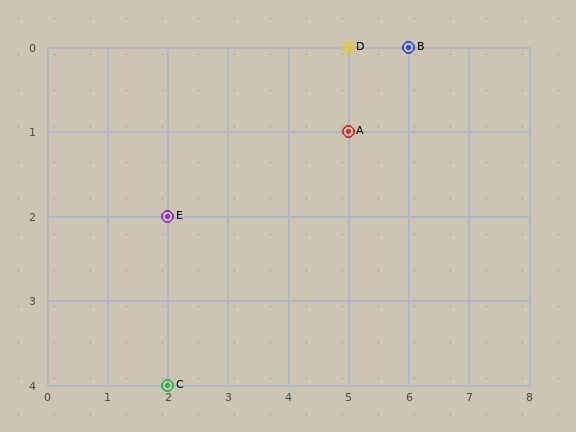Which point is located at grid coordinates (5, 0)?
Point D is at (5, 0).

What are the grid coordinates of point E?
Point E is at grid coordinates (2, 2).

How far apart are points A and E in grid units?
Points A and E are 3 columns and 1 row apart (about 3.2 grid units diagonally).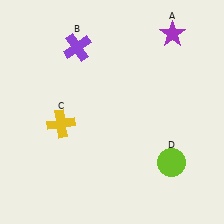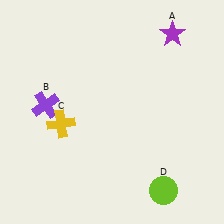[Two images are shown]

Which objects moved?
The objects that moved are: the purple cross (B), the lime circle (D).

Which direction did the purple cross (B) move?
The purple cross (B) moved down.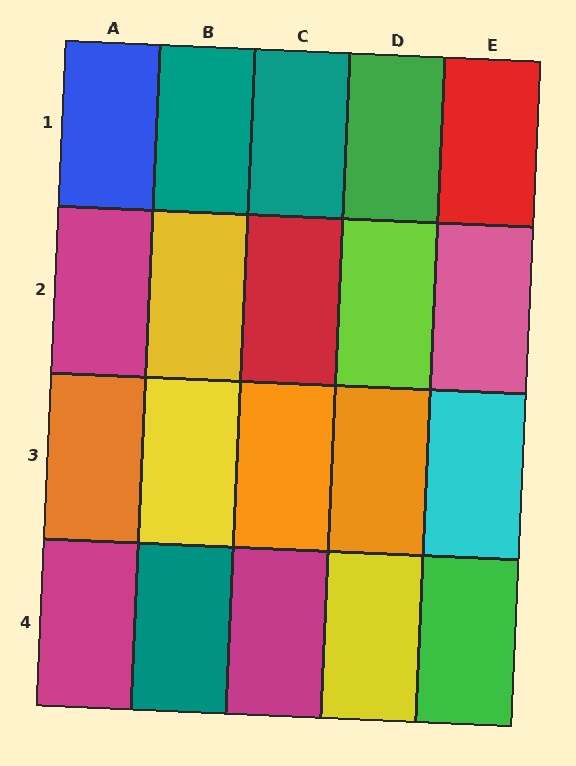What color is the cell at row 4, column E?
Green.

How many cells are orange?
3 cells are orange.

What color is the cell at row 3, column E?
Cyan.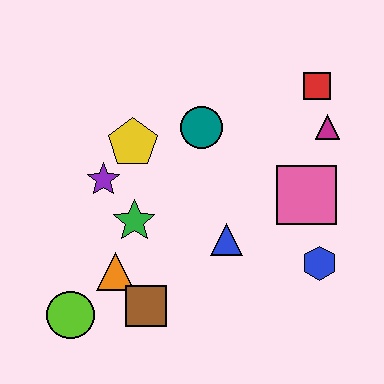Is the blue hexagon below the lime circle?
No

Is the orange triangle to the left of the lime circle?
No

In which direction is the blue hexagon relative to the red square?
The blue hexagon is below the red square.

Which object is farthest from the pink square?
The lime circle is farthest from the pink square.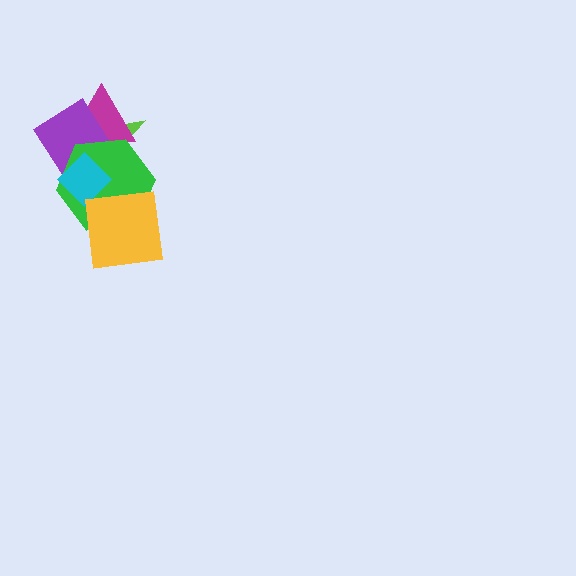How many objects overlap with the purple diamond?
4 objects overlap with the purple diamond.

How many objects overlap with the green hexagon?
5 objects overlap with the green hexagon.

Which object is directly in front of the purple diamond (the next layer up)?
The green hexagon is directly in front of the purple diamond.